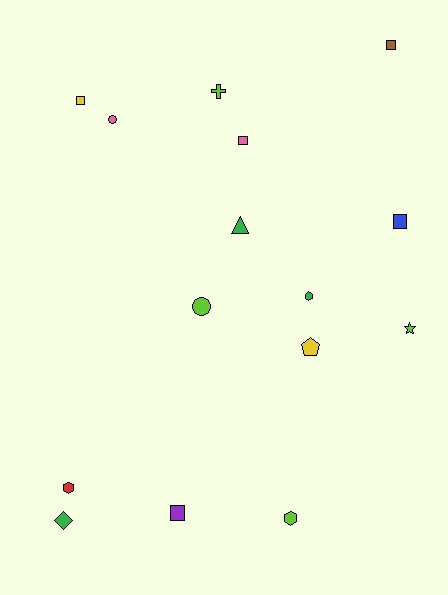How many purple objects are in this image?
There is 1 purple object.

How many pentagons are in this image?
There is 1 pentagon.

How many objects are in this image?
There are 15 objects.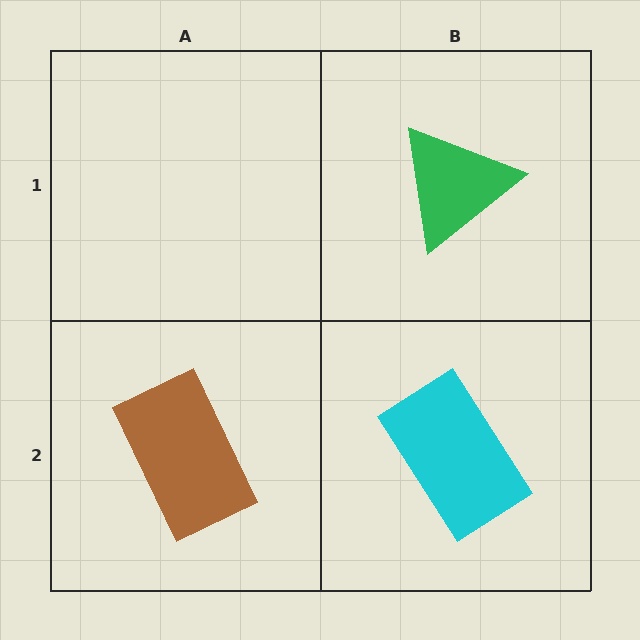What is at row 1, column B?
A green triangle.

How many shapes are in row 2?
2 shapes.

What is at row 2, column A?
A brown rectangle.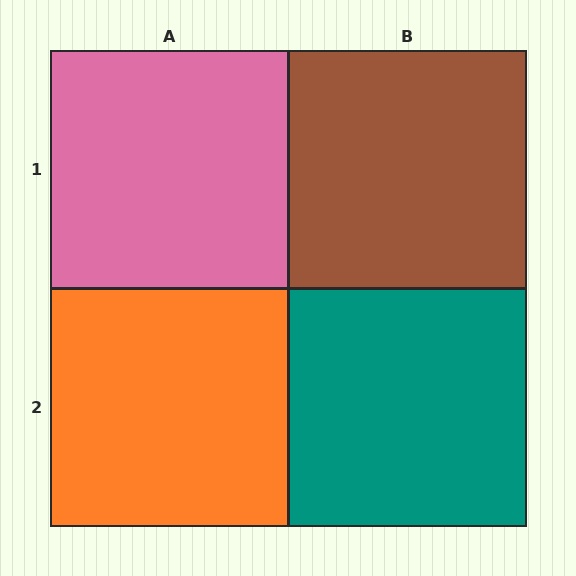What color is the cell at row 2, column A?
Orange.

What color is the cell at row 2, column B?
Teal.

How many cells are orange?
1 cell is orange.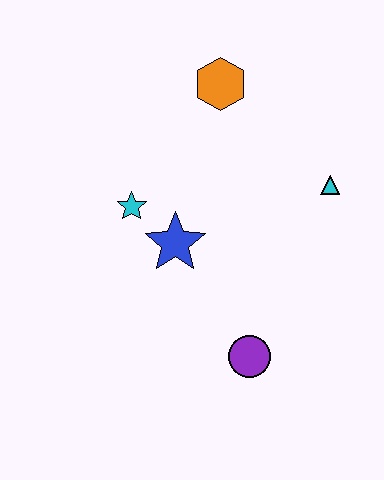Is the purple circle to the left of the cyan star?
No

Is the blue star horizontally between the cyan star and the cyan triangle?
Yes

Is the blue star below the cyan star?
Yes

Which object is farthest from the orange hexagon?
The purple circle is farthest from the orange hexagon.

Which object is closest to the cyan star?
The blue star is closest to the cyan star.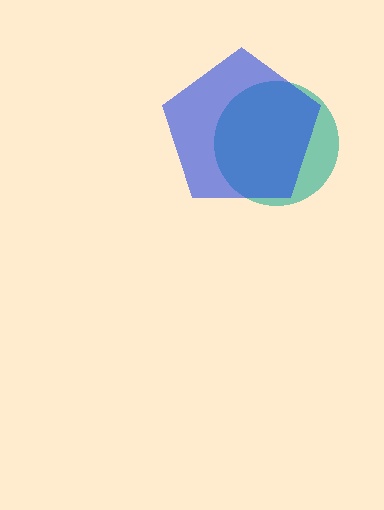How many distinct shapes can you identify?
There are 2 distinct shapes: a teal circle, a blue pentagon.